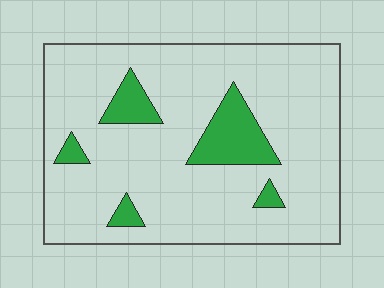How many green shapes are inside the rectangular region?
5.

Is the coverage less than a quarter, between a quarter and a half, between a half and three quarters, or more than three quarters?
Less than a quarter.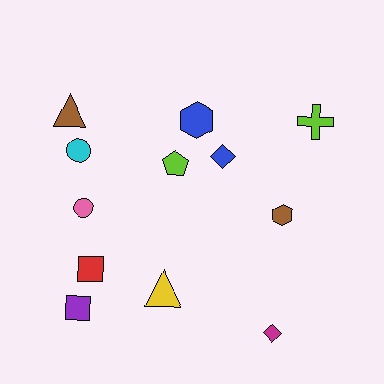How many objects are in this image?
There are 12 objects.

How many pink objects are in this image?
There is 1 pink object.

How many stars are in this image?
There are no stars.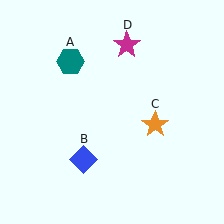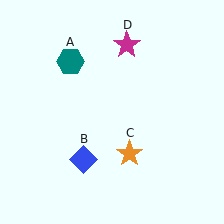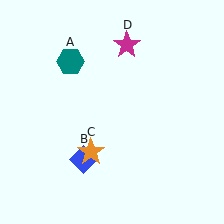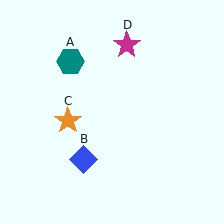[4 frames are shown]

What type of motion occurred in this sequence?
The orange star (object C) rotated clockwise around the center of the scene.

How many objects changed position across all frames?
1 object changed position: orange star (object C).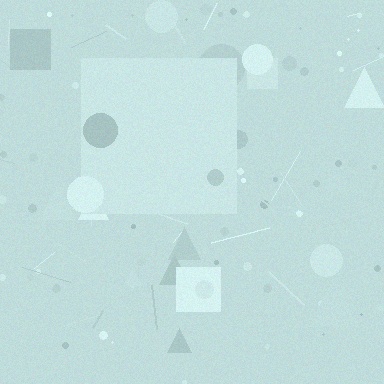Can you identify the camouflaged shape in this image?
The camouflaged shape is a square.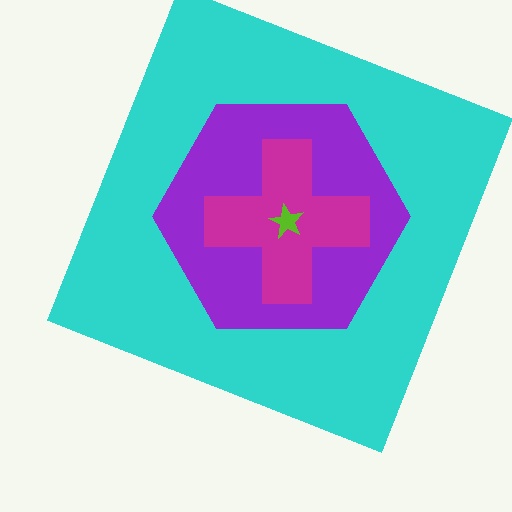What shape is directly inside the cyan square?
The purple hexagon.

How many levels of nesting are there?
4.